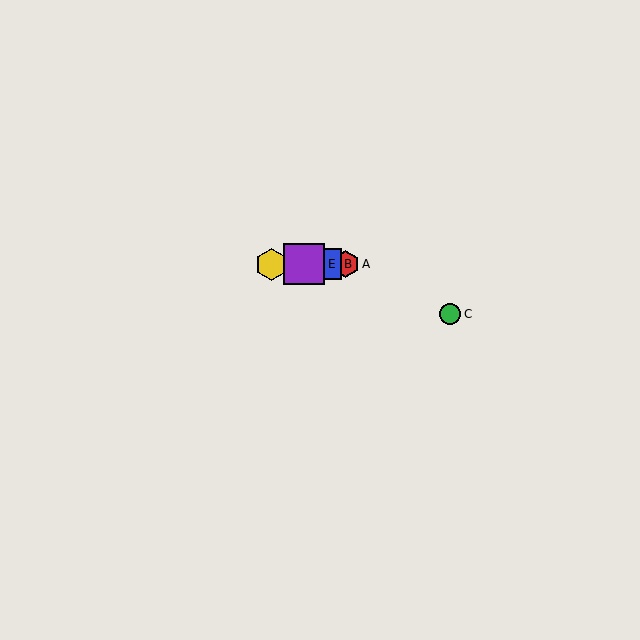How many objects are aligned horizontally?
4 objects (A, B, D, E) are aligned horizontally.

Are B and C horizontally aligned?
No, B is at y≈264 and C is at y≈314.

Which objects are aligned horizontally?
Objects A, B, D, E are aligned horizontally.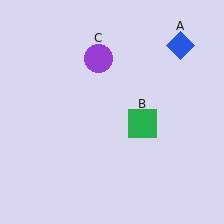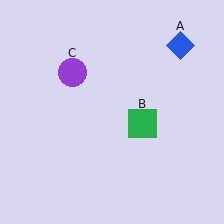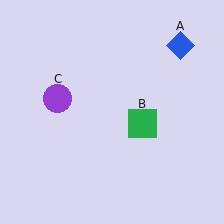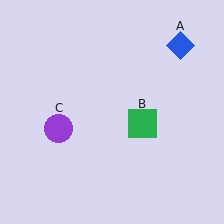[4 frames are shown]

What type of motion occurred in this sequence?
The purple circle (object C) rotated counterclockwise around the center of the scene.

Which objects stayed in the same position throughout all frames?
Blue diamond (object A) and green square (object B) remained stationary.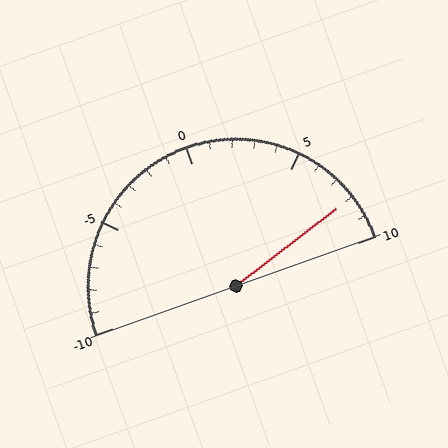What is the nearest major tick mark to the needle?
The nearest major tick mark is 10.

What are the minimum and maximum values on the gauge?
The gauge ranges from -10 to 10.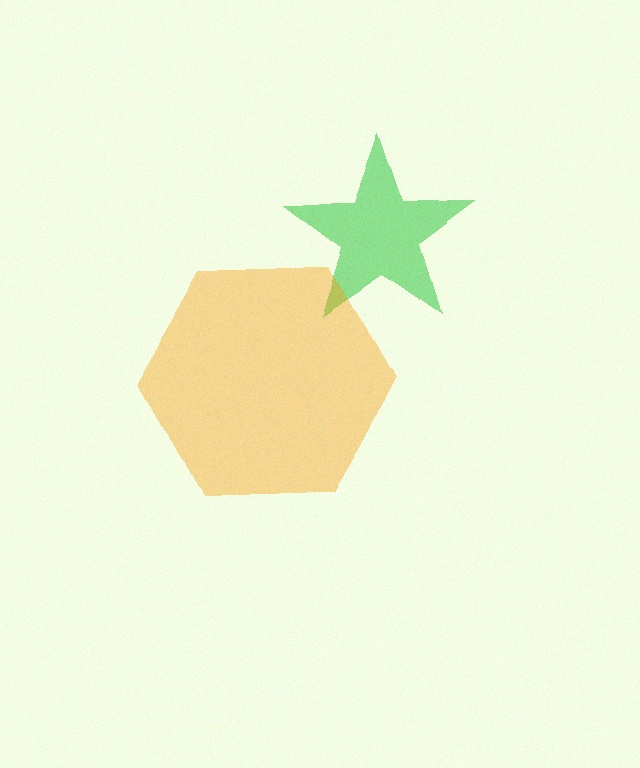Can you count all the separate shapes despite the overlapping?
Yes, there are 2 separate shapes.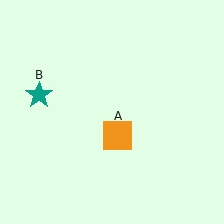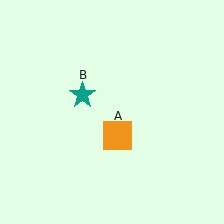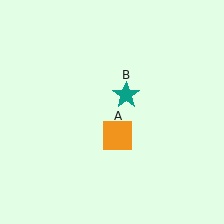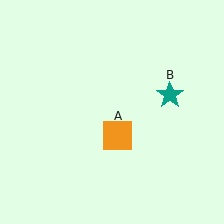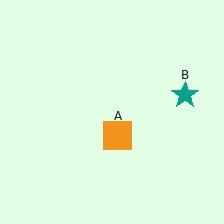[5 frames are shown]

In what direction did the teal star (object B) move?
The teal star (object B) moved right.